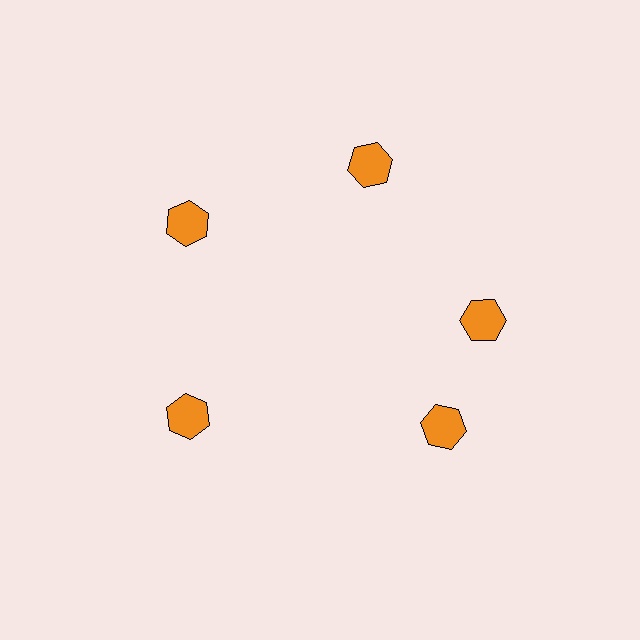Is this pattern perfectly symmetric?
No. The 5 orange hexagons are arranged in a ring, but one element near the 5 o'clock position is rotated out of alignment along the ring, breaking the 5-fold rotational symmetry.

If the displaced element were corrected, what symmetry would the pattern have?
It would have 5-fold rotational symmetry — the pattern would map onto itself every 72 degrees.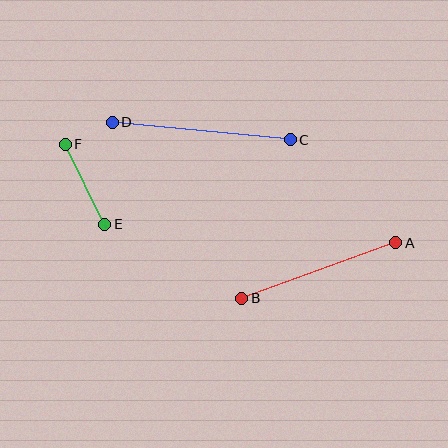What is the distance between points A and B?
The distance is approximately 164 pixels.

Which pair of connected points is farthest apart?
Points C and D are farthest apart.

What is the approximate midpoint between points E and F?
The midpoint is at approximately (85, 184) pixels.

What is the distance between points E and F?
The distance is approximately 89 pixels.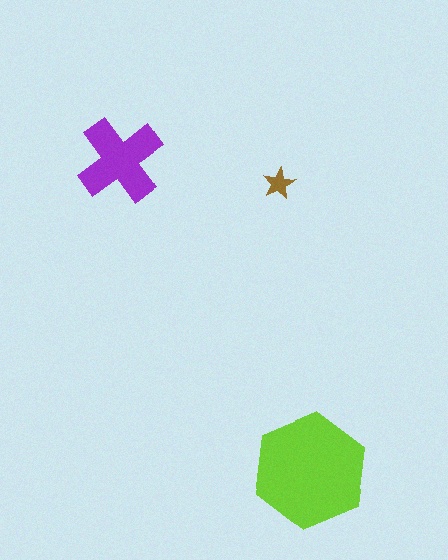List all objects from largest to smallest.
The lime hexagon, the purple cross, the brown star.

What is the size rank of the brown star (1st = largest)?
3rd.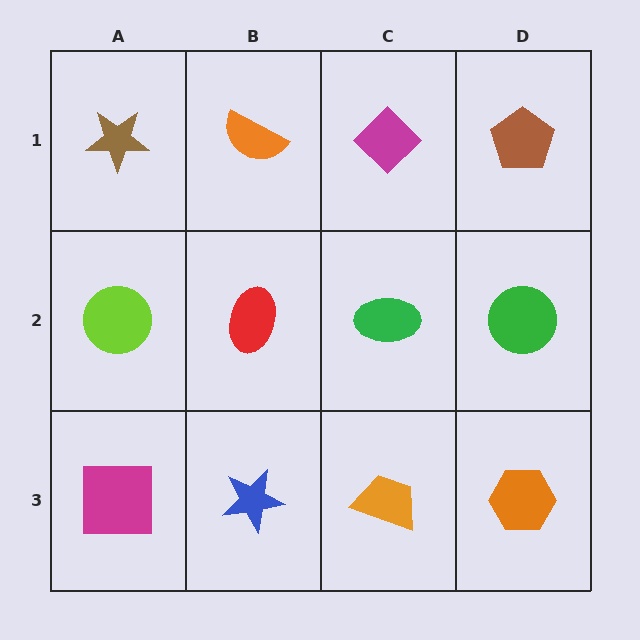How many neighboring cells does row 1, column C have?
3.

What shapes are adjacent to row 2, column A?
A brown star (row 1, column A), a magenta square (row 3, column A), a red ellipse (row 2, column B).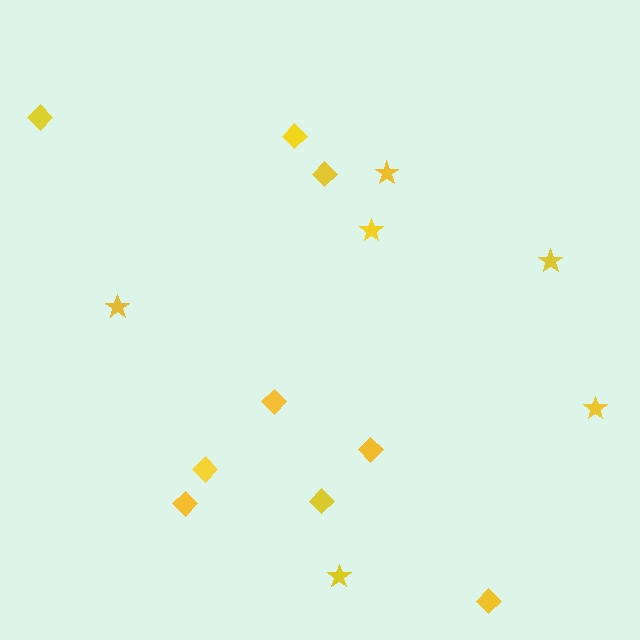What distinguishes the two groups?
There are 2 groups: one group of stars (6) and one group of diamonds (9).